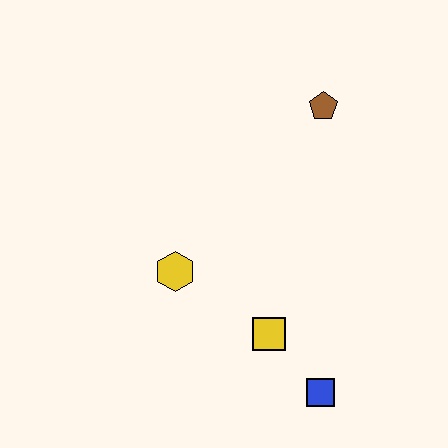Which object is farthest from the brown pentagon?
The blue square is farthest from the brown pentagon.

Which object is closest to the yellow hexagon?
The yellow square is closest to the yellow hexagon.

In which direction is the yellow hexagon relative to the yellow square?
The yellow hexagon is to the left of the yellow square.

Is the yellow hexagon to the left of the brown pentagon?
Yes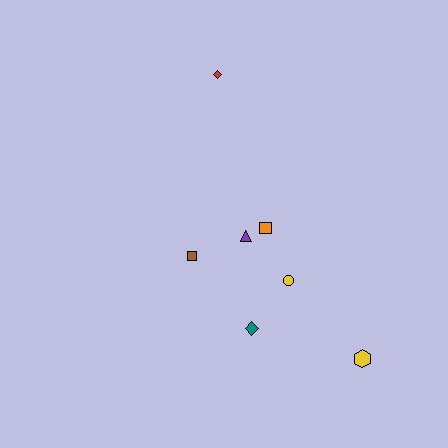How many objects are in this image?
There are 7 objects.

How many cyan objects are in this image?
There are no cyan objects.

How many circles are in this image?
There is 1 circle.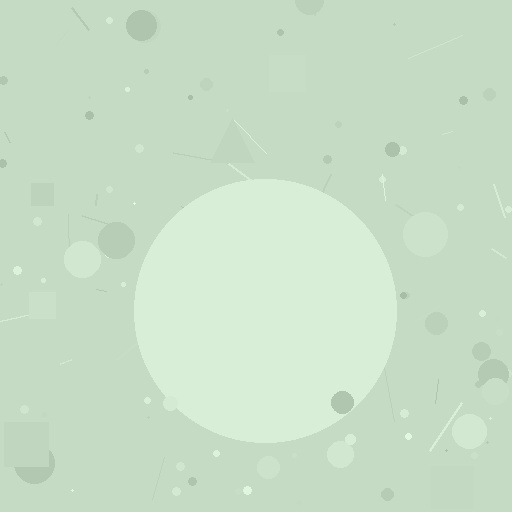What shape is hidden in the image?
A circle is hidden in the image.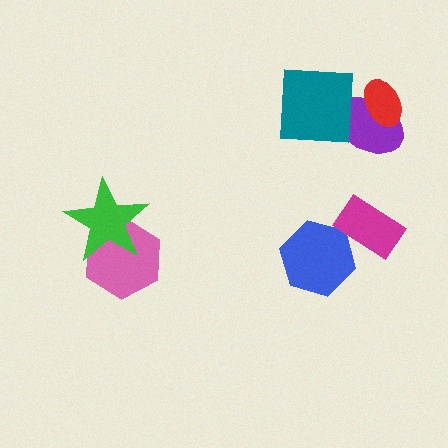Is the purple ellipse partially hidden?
Yes, it is partially covered by another shape.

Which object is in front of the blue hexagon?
The magenta rectangle is in front of the blue hexagon.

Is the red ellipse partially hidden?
No, no other shape covers it.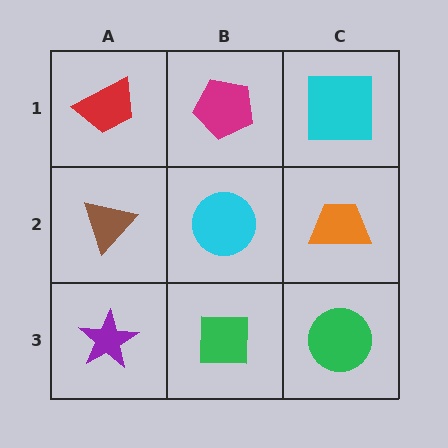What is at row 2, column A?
A brown triangle.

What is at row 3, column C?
A green circle.